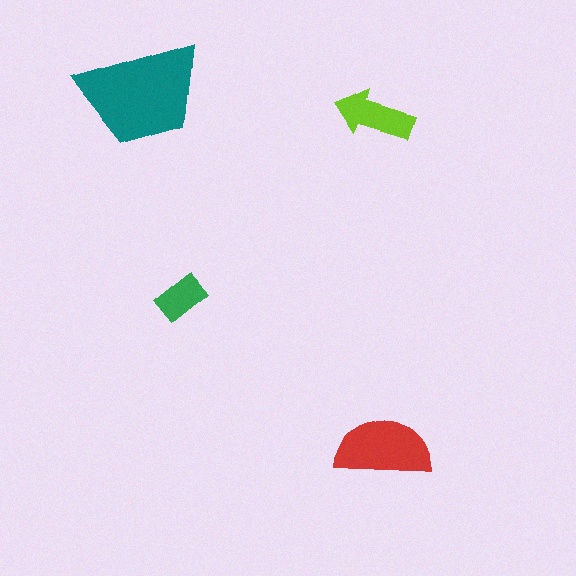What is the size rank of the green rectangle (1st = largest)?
4th.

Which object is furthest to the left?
The teal trapezoid is leftmost.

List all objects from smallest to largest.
The green rectangle, the lime arrow, the red semicircle, the teal trapezoid.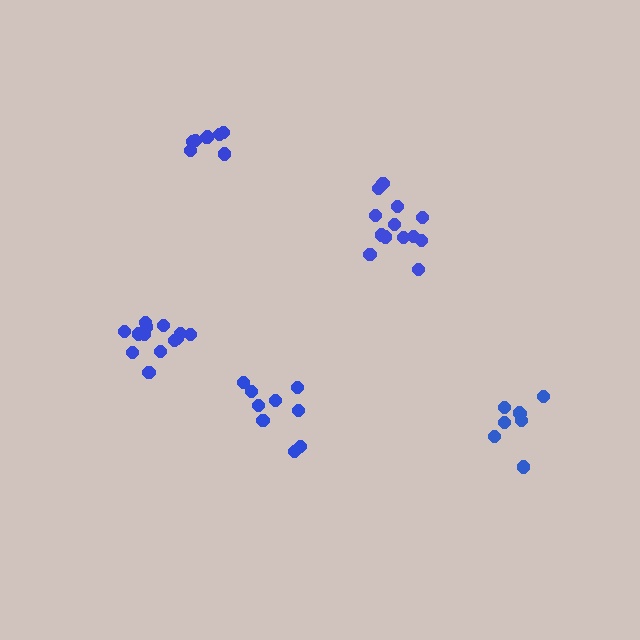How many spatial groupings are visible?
There are 5 spatial groupings.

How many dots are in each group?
Group 1: 9 dots, Group 2: 13 dots, Group 3: 8 dots, Group 4: 8 dots, Group 5: 13 dots (51 total).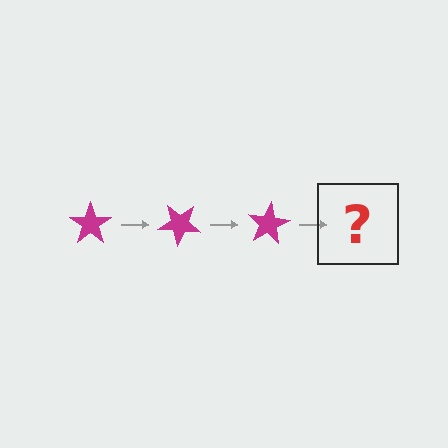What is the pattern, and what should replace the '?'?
The pattern is that the star rotates 40 degrees each step. The '?' should be a magenta star rotated 120 degrees.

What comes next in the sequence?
The next element should be a magenta star rotated 120 degrees.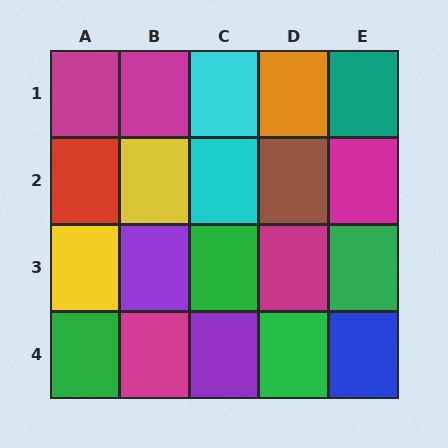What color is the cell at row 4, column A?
Green.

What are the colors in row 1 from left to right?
Magenta, magenta, cyan, orange, teal.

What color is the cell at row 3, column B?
Purple.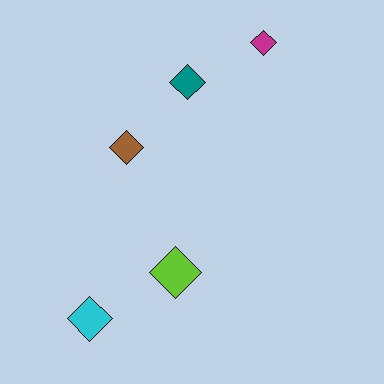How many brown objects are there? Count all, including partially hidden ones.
There is 1 brown object.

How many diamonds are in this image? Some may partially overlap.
There are 5 diamonds.